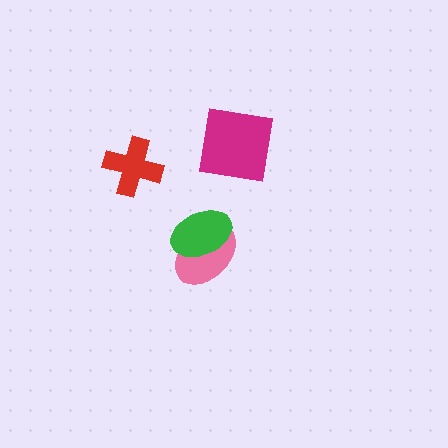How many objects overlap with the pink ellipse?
1 object overlaps with the pink ellipse.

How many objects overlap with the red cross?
0 objects overlap with the red cross.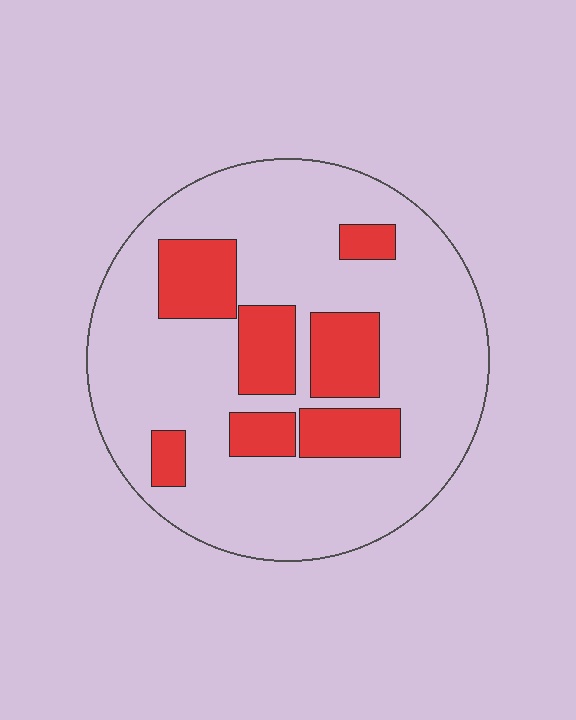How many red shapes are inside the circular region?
7.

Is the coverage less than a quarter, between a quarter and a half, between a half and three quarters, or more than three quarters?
Less than a quarter.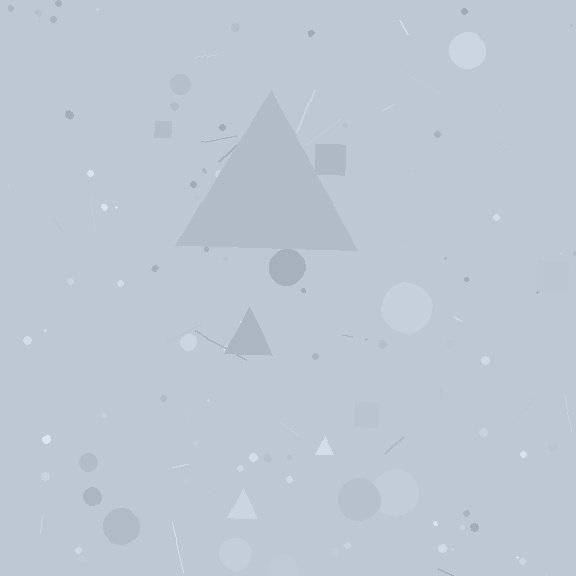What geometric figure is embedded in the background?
A triangle is embedded in the background.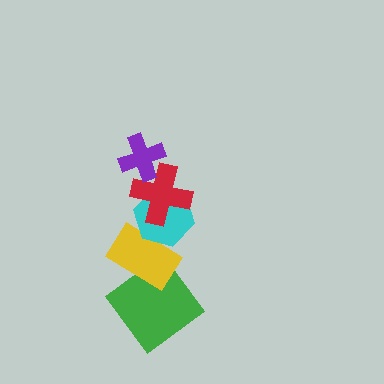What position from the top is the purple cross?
The purple cross is 1st from the top.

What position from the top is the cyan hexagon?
The cyan hexagon is 3rd from the top.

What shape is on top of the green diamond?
The yellow rectangle is on top of the green diamond.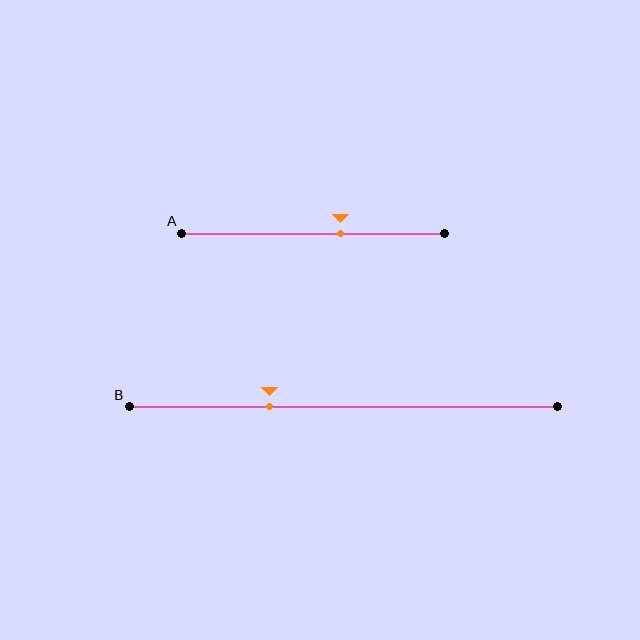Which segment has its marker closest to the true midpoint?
Segment A has its marker closest to the true midpoint.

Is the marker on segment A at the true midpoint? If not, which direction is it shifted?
No, the marker on segment A is shifted to the right by about 10% of the segment length.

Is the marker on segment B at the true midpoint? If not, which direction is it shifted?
No, the marker on segment B is shifted to the left by about 17% of the segment length.